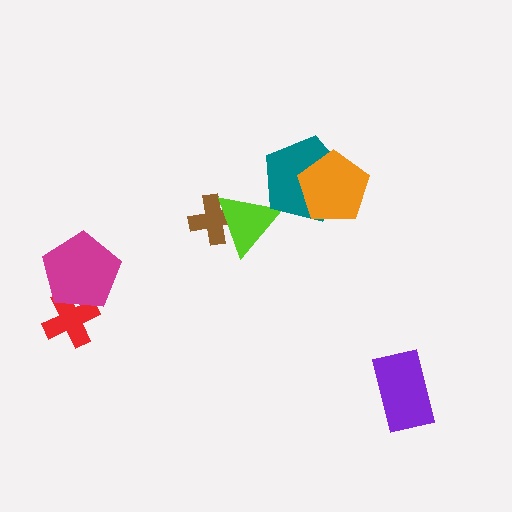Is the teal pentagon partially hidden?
Yes, it is partially covered by another shape.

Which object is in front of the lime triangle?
The teal pentagon is in front of the lime triangle.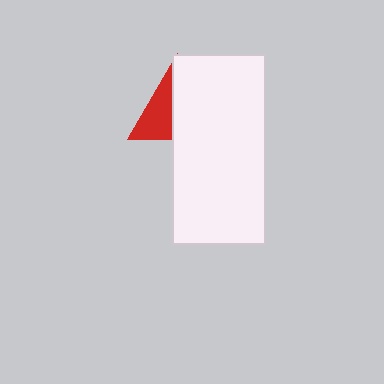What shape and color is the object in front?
The object in front is a white rectangle.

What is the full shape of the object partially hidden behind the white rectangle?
The partially hidden object is a red triangle.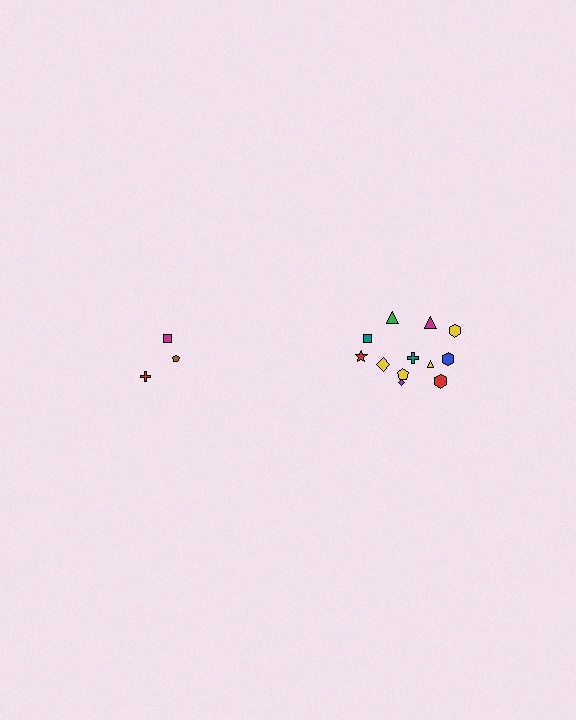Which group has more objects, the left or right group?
The right group.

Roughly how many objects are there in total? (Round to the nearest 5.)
Roughly 15 objects in total.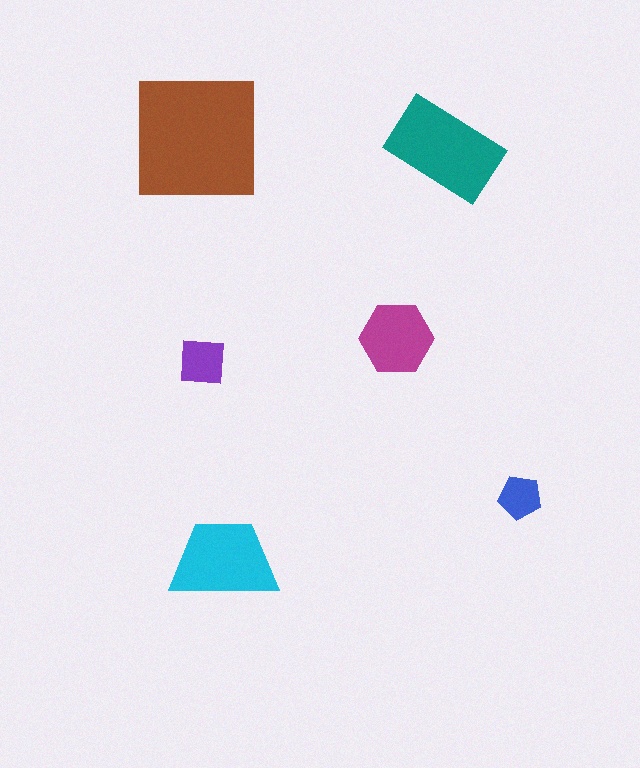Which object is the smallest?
The blue pentagon.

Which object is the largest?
The brown square.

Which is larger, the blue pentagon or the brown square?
The brown square.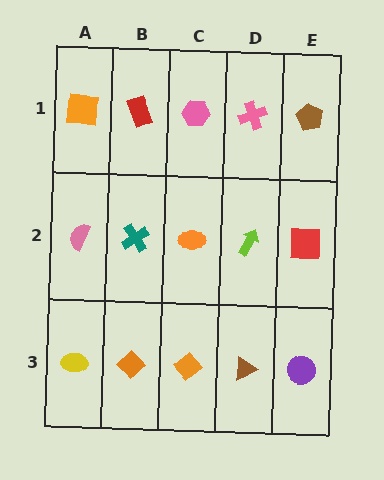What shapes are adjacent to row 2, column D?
A pink cross (row 1, column D), a brown triangle (row 3, column D), an orange ellipse (row 2, column C), a red square (row 2, column E).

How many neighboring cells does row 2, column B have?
4.